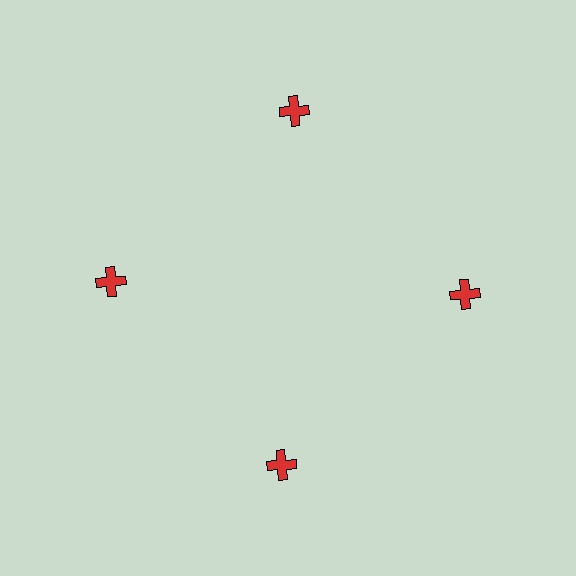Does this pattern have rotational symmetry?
Yes, this pattern has 4-fold rotational symmetry. It looks the same after rotating 90 degrees around the center.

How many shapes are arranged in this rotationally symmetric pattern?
There are 4 shapes, arranged in 4 groups of 1.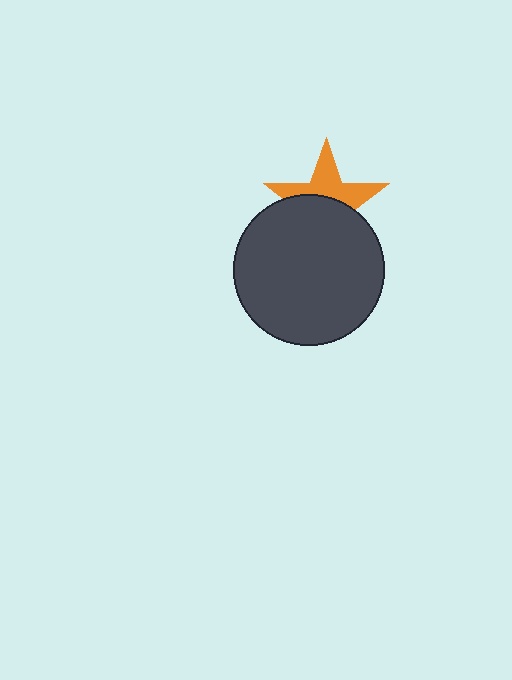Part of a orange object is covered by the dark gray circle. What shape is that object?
It is a star.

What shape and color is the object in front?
The object in front is a dark gray circle.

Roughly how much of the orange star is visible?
About half of it is visible (roughly 46%).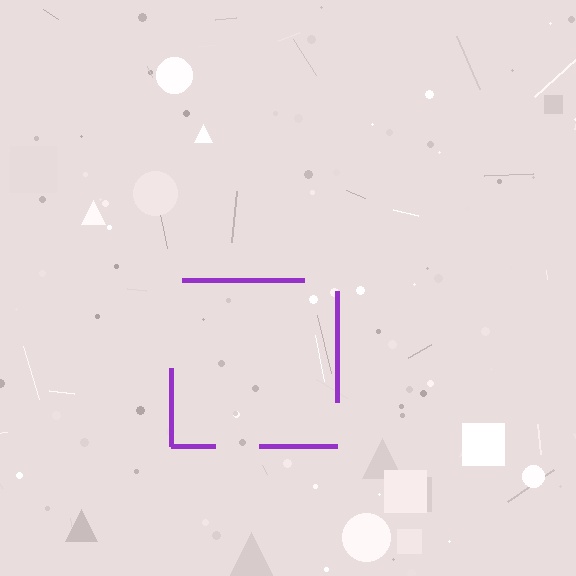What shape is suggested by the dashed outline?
The dashed outline suggests a square.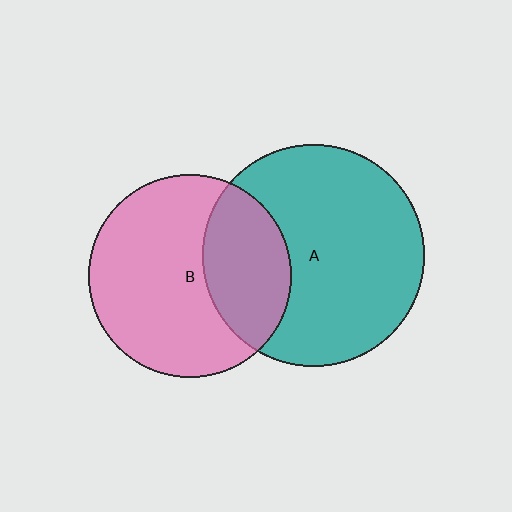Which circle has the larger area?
Circle A (teal).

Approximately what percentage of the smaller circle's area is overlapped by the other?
Approximately 30%.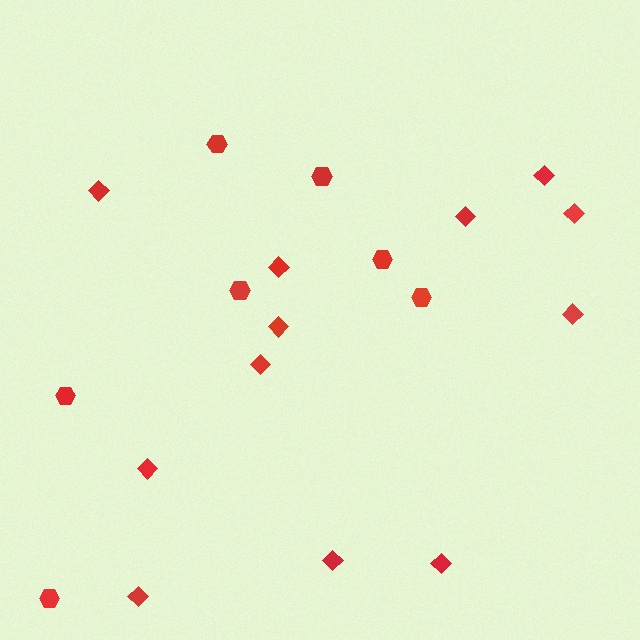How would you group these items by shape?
There are 2 groups: one group of diamonds (12) and one group of hexagons (7).